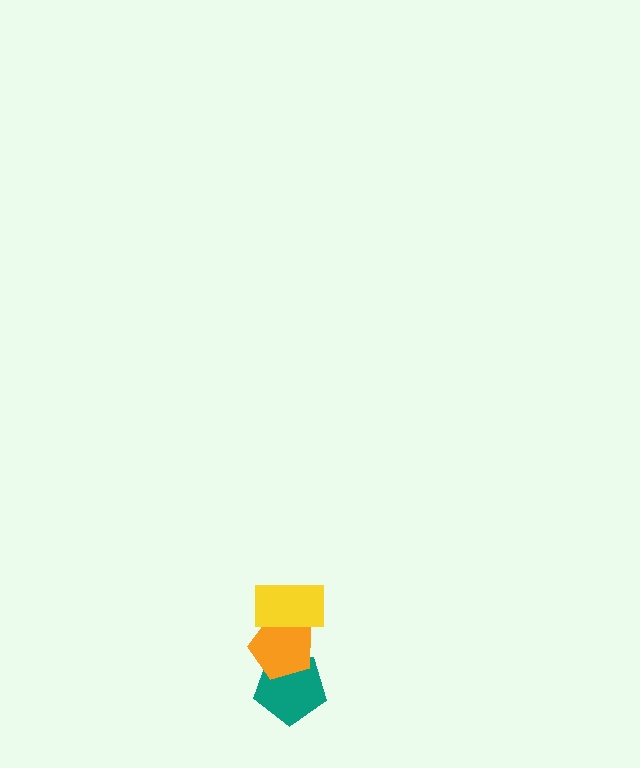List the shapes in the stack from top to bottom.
From top to bottom: the yellow rectangle, the orange pentagon, the teal pentagon.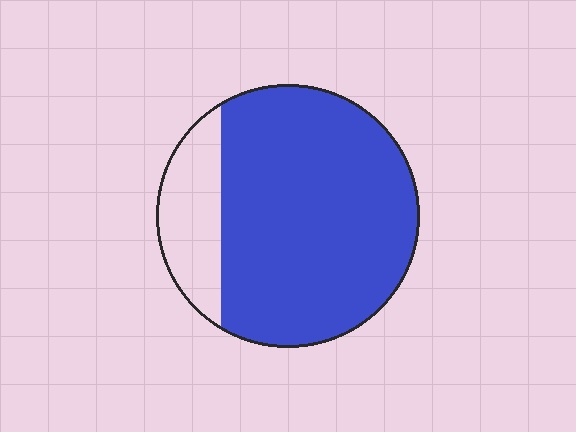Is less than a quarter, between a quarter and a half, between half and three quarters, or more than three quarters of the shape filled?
More than three quarters.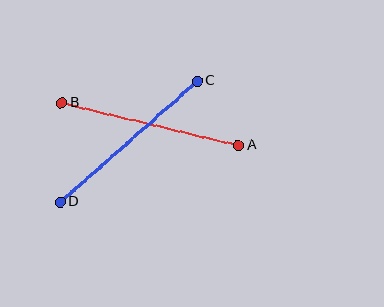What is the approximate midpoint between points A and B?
The midpoint is at approximately (150, 124) pixels.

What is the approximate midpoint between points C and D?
The midpoint is at approximately (129, 141) pixels.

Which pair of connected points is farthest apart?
Points C and D are farthest apart.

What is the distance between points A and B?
The distance is approximately 182 pixels.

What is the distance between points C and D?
The distance is approximately 183 pixels.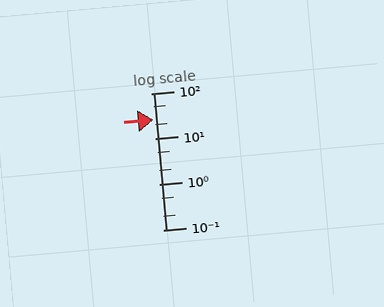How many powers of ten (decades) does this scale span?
The scale spans 3 decades, from 0.1 to 100.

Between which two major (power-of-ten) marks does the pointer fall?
The pointer is between 10 and 100.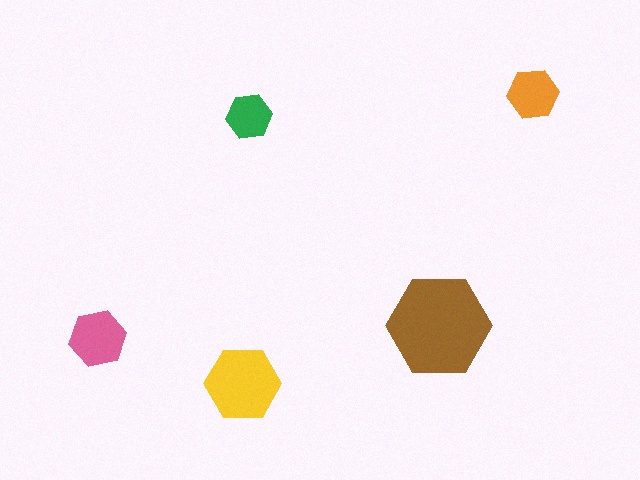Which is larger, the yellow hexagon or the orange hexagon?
The yellow one.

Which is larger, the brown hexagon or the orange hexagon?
The brown one.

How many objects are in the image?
There are 5 objects in the image.